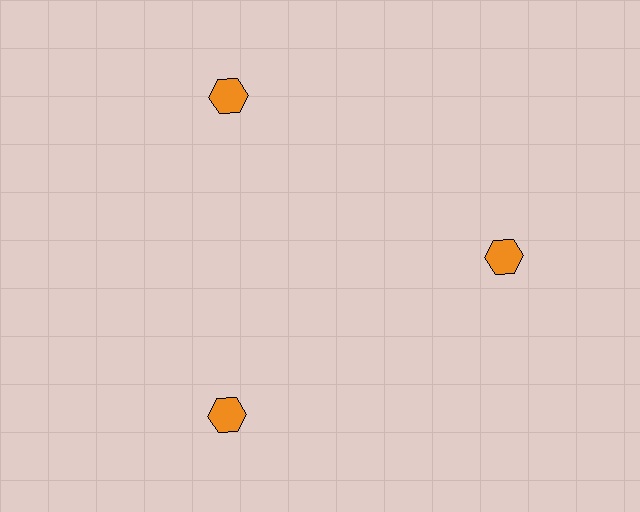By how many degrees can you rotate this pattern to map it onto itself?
The pattern maps onto itself every 120 degrees of rotation.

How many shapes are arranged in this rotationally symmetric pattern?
There are 3 shapes, arranged in 3 groups of 1.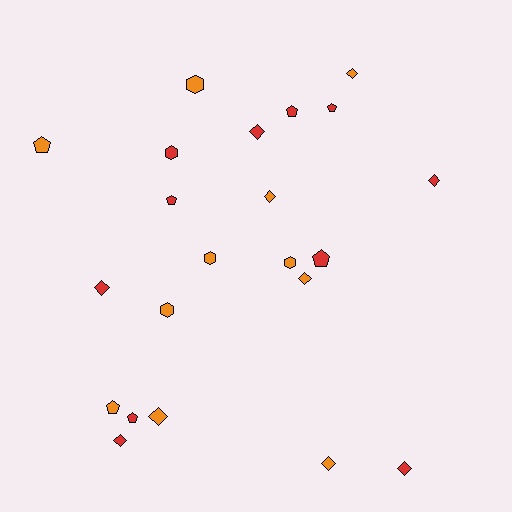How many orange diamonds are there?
There are 5 orange diamonds.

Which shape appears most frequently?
Diamond, with 10 objects.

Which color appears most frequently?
Orange, with 11 objects.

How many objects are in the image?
There are 22 objects.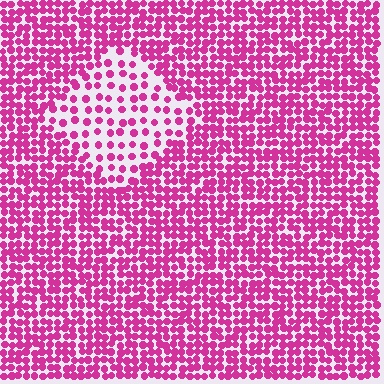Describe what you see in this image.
The image contains small magenta elements arranged at two different densities. A diamond-shaped region is visible where the elements are less densely packed than the surrounding area.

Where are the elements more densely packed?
The elements are more densely packed outside the diamond boundary.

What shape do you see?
I see a diamond.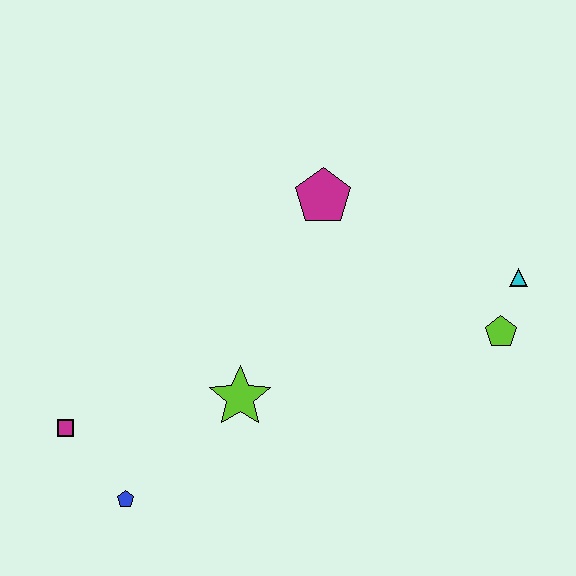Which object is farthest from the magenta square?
The cyan triangle is farthest from the magenta square.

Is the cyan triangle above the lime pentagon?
Yes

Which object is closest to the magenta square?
The blue pentagon is closest to the magenta square.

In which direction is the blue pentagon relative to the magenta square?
The blue pentagon is below the magenta square.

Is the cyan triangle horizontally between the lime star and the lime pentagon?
No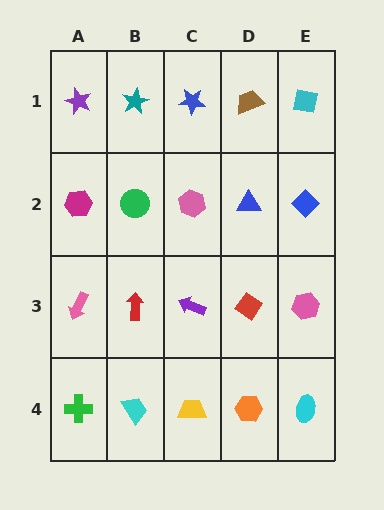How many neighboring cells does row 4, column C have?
3.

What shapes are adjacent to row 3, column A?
A magenta hexagon (row 2, column A), a green cross (row 4, column A), a red arrow (row 3, column B).